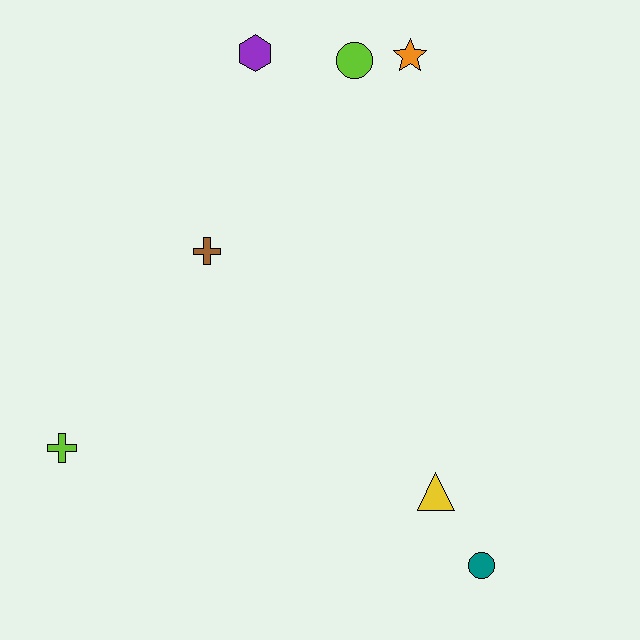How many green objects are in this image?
There are no green objects.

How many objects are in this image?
There are 7 objects.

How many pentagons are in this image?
There are no pentagons.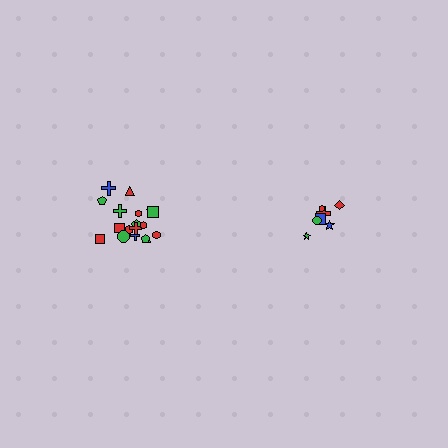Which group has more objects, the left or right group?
The left group.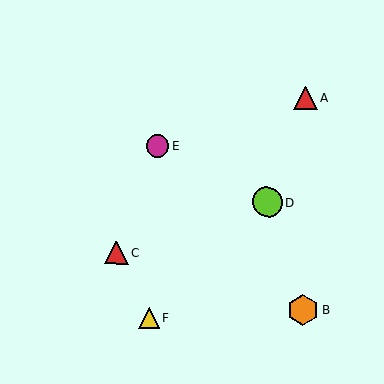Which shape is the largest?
The orange hexagon (labeled B) is the largest.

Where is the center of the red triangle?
The center of the red triangle is at (116, 252).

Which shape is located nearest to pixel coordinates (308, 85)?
The red triangle (labeled A) at (305, 98) is nearest to that location.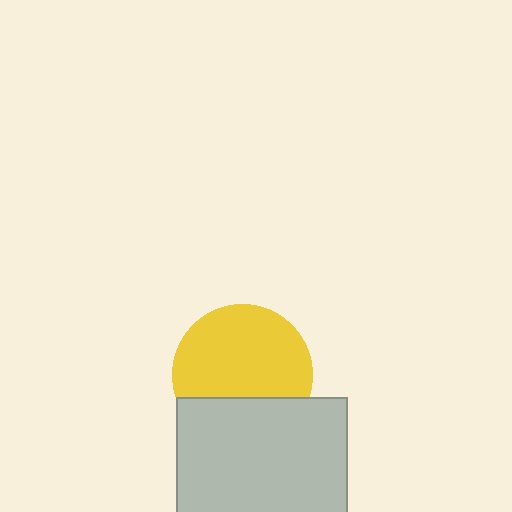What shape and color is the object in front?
The object in front is a light gray square.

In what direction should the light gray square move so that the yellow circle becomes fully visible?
The light gray square should move down. That is the shortest direction to clear the overlap and leave the yellow circle fully visible.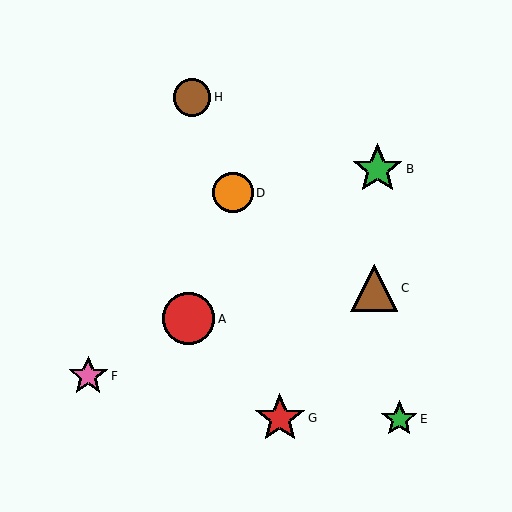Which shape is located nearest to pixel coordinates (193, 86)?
The brown circle (labeled H) at (192, 97) is nearest to that location.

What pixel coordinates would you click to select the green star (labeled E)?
Click at (399, 419) to select the green star E.